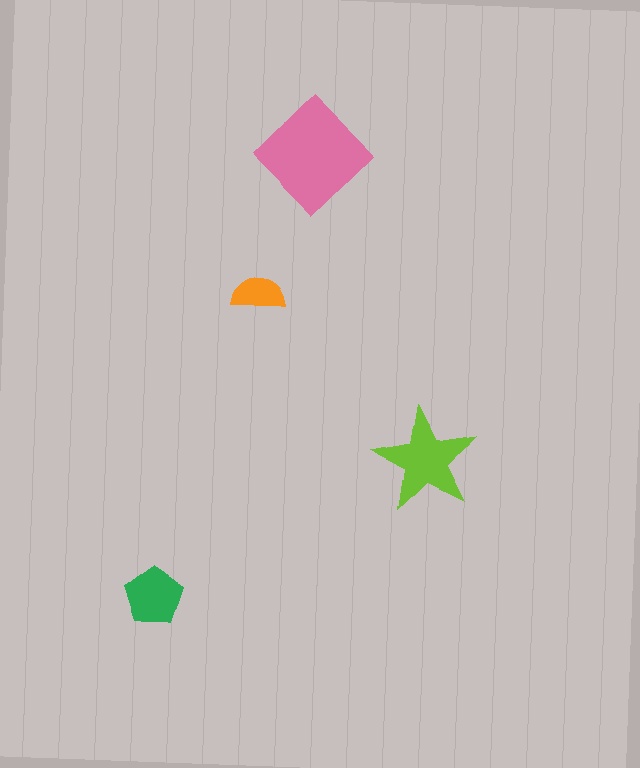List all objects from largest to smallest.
The pink diamond, the lime star, the green pentagon, the orange semicircle.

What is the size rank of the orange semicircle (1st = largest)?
4th.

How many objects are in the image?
There are 4 objects in the image.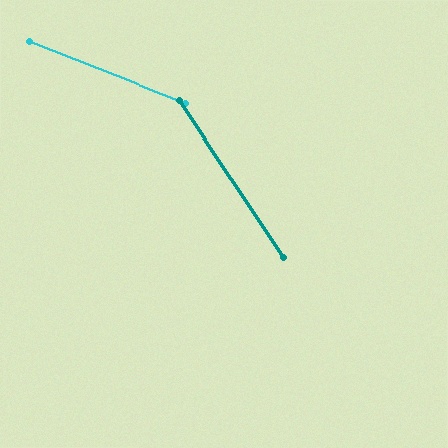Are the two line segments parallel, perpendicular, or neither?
Neither parallel nor perpendicular — they differ by about 35°.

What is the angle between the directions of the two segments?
Approximately 35 degrees.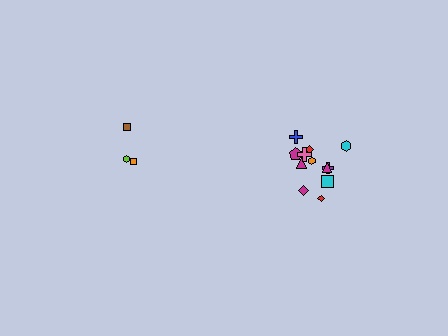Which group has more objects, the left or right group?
The right group.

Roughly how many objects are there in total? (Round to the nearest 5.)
Roughly 15 objects in total.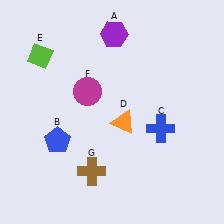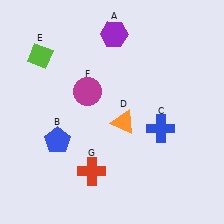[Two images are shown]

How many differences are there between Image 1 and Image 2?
There is 1 difference between the two images.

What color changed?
The cross (G) changed from brown in Image 1 to red in Image 2.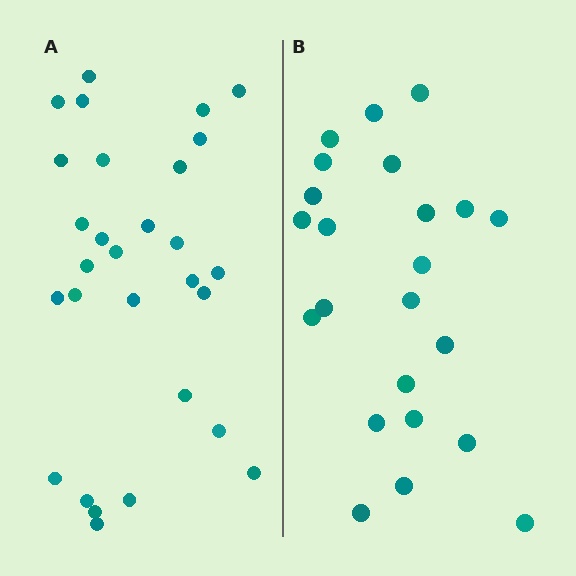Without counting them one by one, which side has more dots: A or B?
Region A (the left region) has more dots.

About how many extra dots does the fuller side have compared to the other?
Region A has about 6 more dots than region B.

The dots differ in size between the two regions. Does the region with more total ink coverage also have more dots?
No. Region B has more total ink coverage because its dots are larger, but region A actually contains more individual dots. Total area can be misleading — the number of items is what matters here.